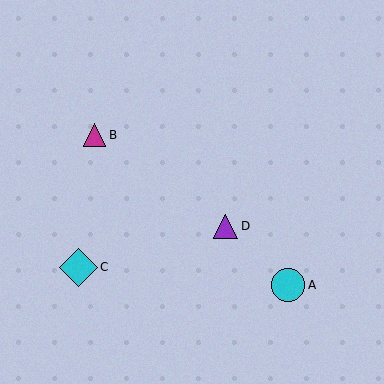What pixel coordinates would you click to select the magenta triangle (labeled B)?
Click at (95, 135) to select the magenta triangle B.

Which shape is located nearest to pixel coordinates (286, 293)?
The cyan circle (labeled A) at (288, 285) is nearest to that location.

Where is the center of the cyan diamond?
The center of the cyan diamond is at (78, 267).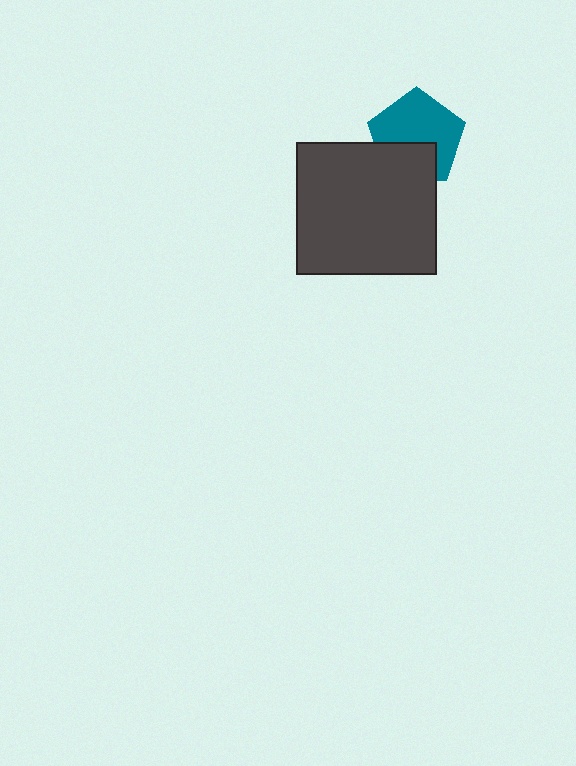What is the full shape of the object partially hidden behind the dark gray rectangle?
The partially hidden object is a teal pentagon.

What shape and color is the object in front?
The object in front is a dark gray rectangle.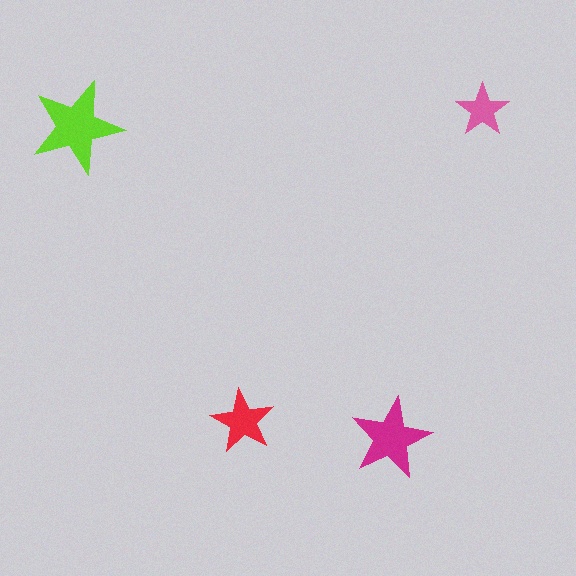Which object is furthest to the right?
The pink star is rightmost.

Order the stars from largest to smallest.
the lime one, the magenta one, the red one, the pink one.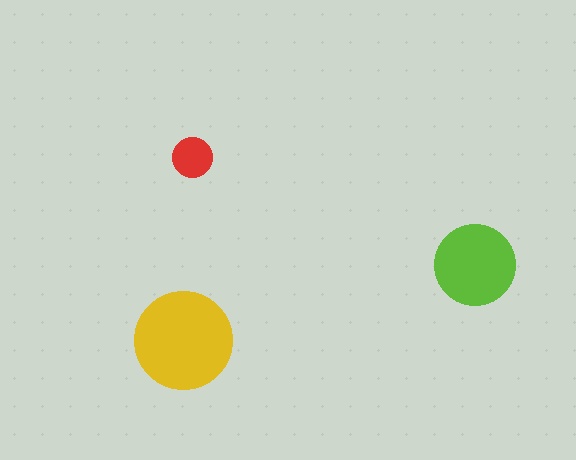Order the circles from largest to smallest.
the yellow one, the lime one, the red one.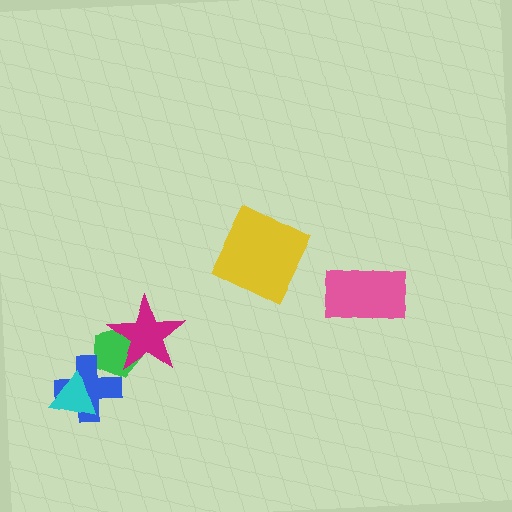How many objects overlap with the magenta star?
1 object overlaps with the magenta star.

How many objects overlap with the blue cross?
2 objects overlap with the blue cross.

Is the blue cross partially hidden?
Yes, it is partially covered by another shape.